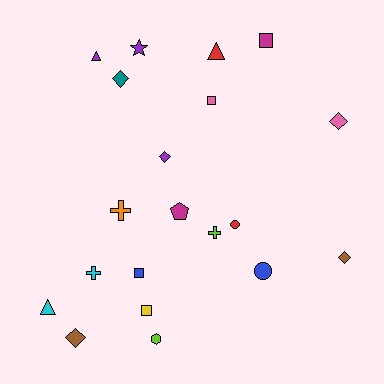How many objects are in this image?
There are 20 objects.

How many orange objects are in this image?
There is 1 orange object.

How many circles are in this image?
There are 2 circles.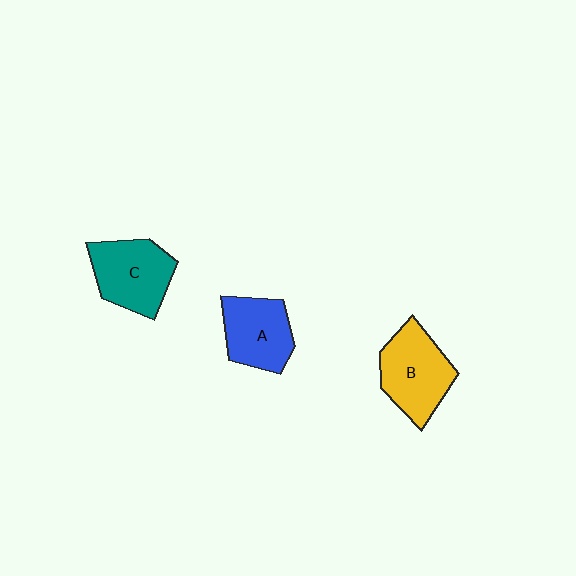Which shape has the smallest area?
Shape A (blue).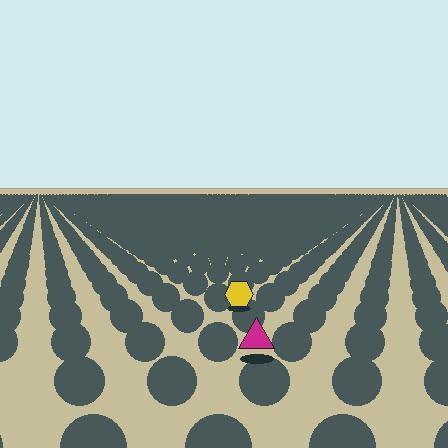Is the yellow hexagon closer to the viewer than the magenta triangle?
No. The magenta triangle is closer — you can tell from the texture gradient: the ground texture is coarser near it.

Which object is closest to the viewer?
The magenta triangle is closest. The texture marks near it are larger and more spread out.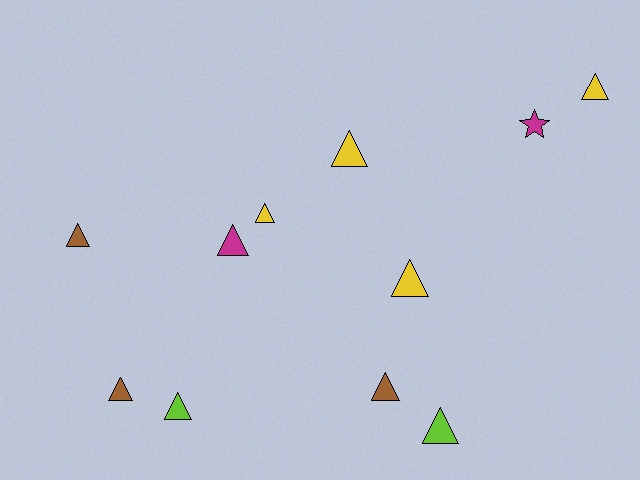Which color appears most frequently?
Yellow, with 4 objects.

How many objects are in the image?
There are 11 objects.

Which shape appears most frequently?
Triangle, with 10 objects.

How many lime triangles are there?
There are 2 lime triangles.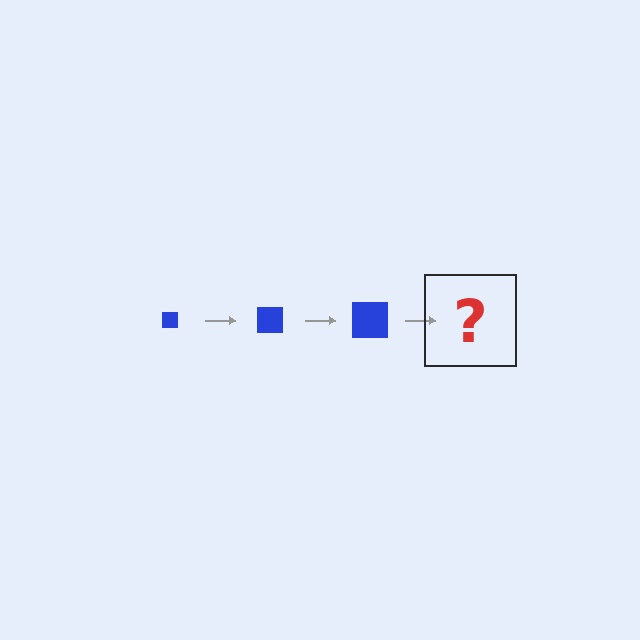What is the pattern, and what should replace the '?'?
The pattern is that the square gets progressively larger each step. The '?' should be a blue square, larger than the previous one.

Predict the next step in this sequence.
The next step is a blue square, larger than the previous one.